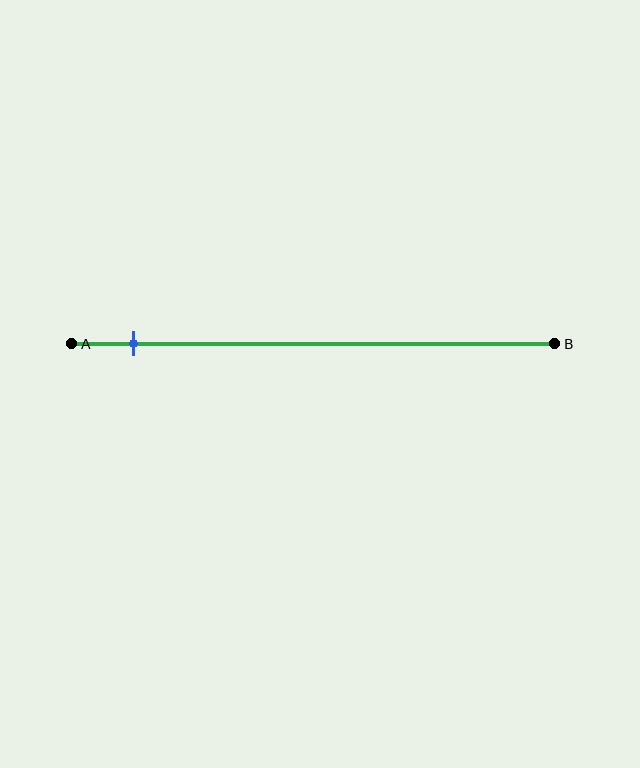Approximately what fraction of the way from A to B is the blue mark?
The blue mark is approximately 15% of the way from A to B.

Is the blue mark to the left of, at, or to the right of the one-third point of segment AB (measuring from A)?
The blue mark is to the left of the one-third point of segment AB.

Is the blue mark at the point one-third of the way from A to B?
No, the mark is at about 15% from A, not at the 33% one-third point.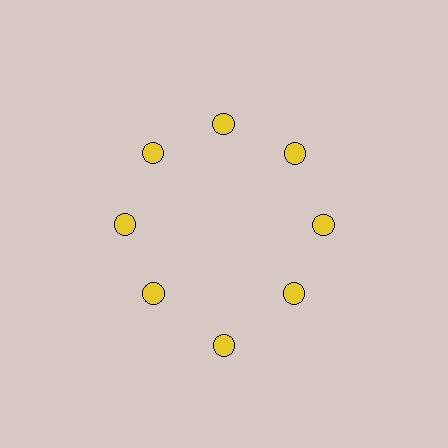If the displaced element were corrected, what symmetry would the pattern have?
It would have 8-fold rotational symmetry — the pattern would map onto itself every 45 degrees.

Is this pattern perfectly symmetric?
No. The 8 yellow circles are arranged in a ring, but one element near the 6 o'clock position is pushed outward from the center, breaking the 8-fold rotational symmetry.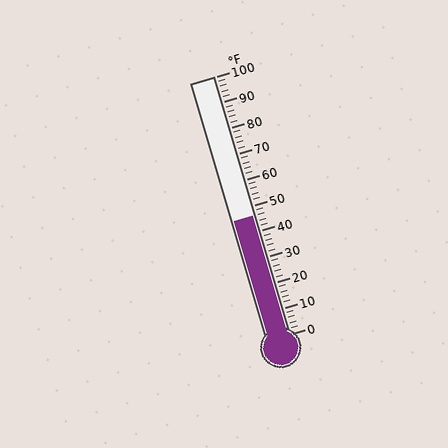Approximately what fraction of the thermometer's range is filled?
The thermometer is filled to approximately 45% of its range.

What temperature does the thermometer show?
The thermometer shows approximately 46°F.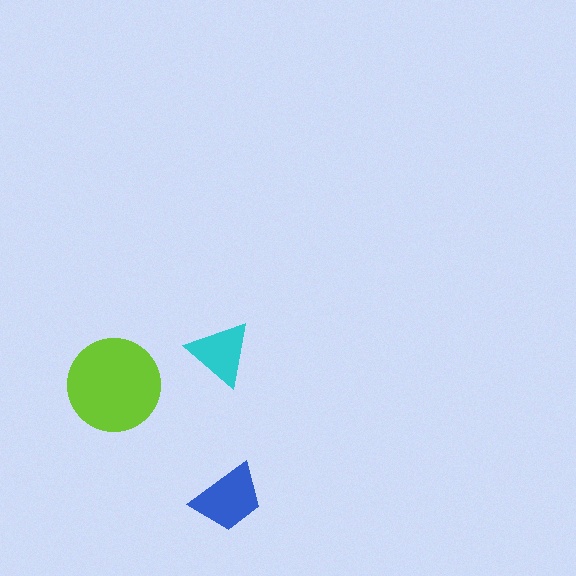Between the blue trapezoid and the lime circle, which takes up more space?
The lime circle.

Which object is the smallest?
The cyan triangle.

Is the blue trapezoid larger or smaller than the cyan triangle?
Larger.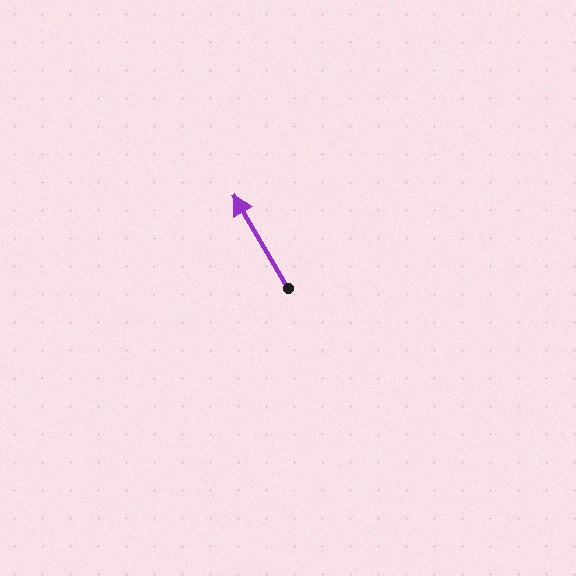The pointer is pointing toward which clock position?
Roughly 11 o'clock.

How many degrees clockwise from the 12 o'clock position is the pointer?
Approximately 330 degrees.